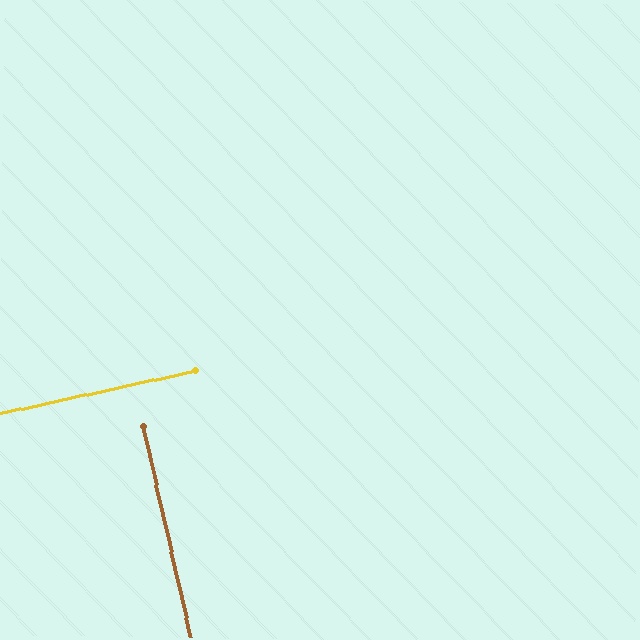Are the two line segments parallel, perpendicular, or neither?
Perpendicular — they meet at approximately 89°.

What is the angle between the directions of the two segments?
Approximately 89 degrees.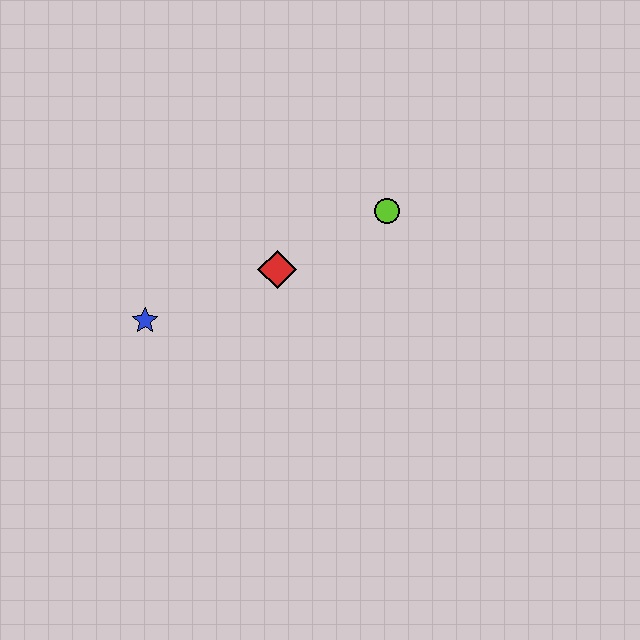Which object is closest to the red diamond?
The lime circle is closest to the red diamond.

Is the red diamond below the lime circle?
Yes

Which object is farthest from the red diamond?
The blue star is farthest from the red diamond.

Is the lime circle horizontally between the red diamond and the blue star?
No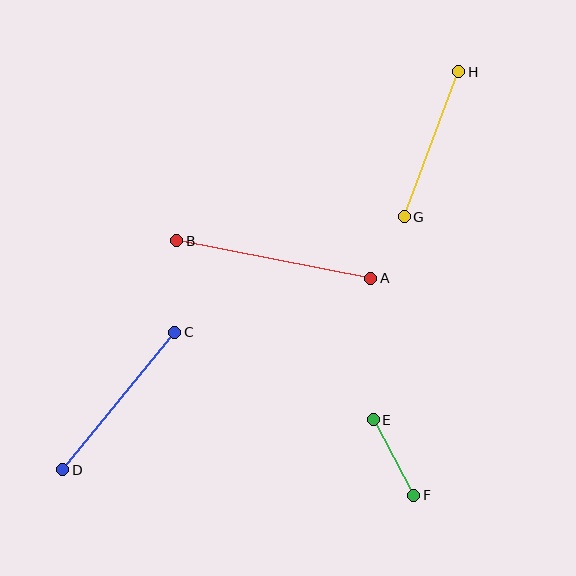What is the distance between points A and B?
The distance is approximately 197 pixels.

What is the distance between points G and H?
The distance is approximately 155 pixels.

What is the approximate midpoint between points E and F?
The midpoint is at approximately (393, 457) pixels.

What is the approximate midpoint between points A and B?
The midpoint is at approximately (274, 260) pixels.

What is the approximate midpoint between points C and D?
The midpoint is at approximately (119, 401) pixels.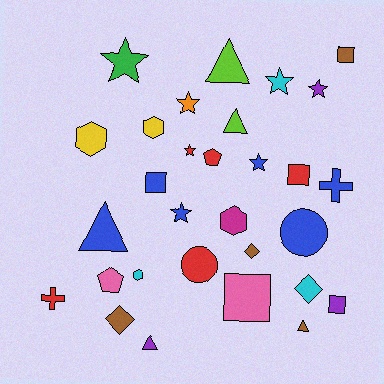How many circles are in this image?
There are 2 circles.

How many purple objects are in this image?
There are 3 purple objects.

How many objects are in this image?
There are 30 objects.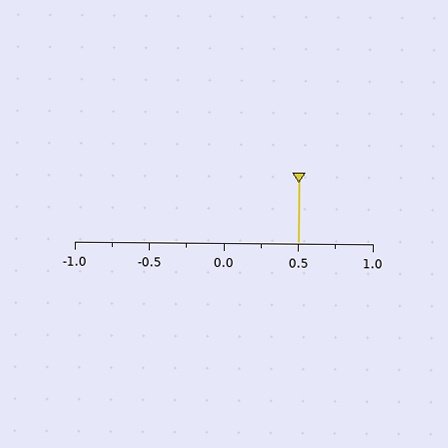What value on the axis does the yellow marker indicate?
The marker indicates approximately 0.5.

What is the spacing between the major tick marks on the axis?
The major ticks are spaced 0.5 apart.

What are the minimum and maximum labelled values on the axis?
The axis runs from -1.0 to 1.0.